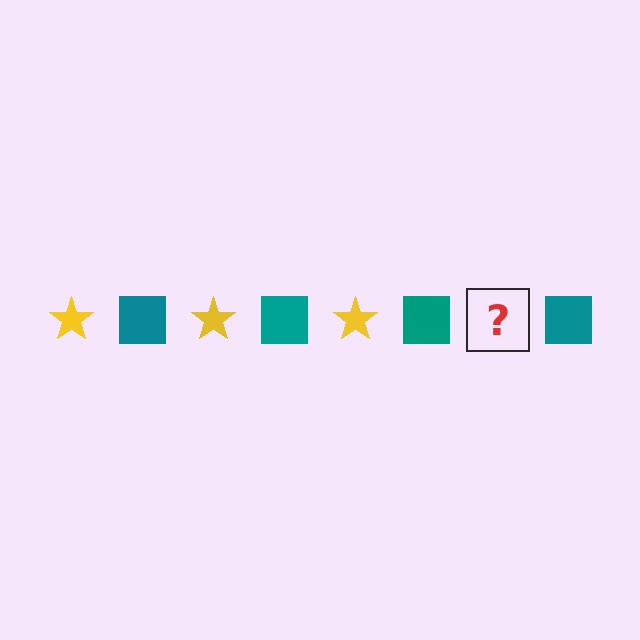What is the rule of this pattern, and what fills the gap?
The rule is that the pattern alternates between yellow star and teal square. The gap should be filled with a yellow star.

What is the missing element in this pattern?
The missing element is a yellow star.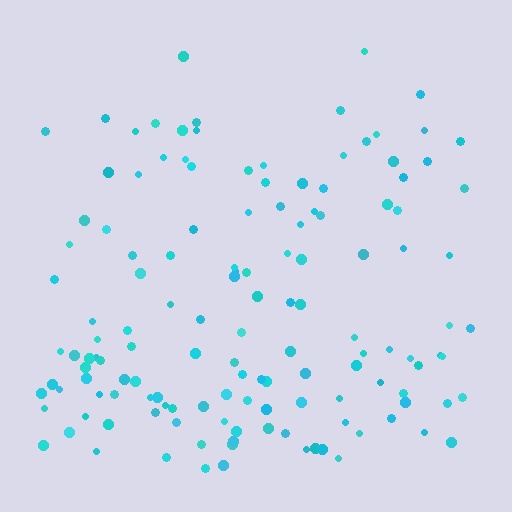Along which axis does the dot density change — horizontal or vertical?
Vertical.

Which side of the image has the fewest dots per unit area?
The top.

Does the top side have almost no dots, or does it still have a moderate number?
Still a moderate number, just noticeably fewer than the bottom.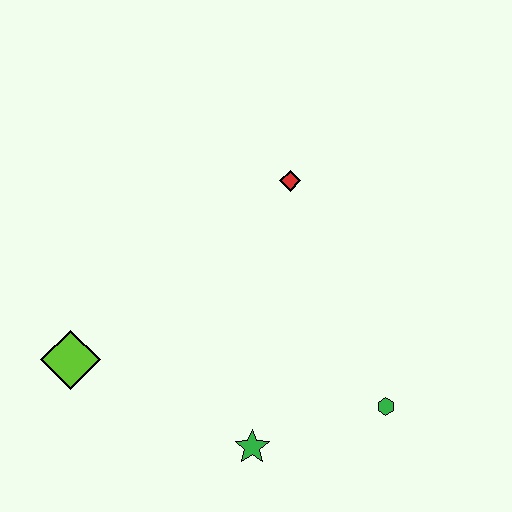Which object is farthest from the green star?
The red diamond is farthest from the green star.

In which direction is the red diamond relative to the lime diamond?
The red diamond is to the right of the lime diamond.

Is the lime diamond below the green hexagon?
No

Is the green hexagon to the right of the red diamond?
Yes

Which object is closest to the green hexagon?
The green star is closest to the green hexagon.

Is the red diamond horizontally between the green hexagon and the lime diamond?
Yes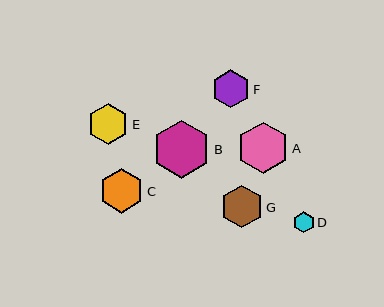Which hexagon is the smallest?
Hexagon D is the smallest with a size of approximately 21 pixels.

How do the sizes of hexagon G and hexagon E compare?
Hexagon G and hexagon E are approximately the same size.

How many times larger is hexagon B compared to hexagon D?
Hexagon B is approximately 2.8 times the size of hexagon D.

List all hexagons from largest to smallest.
From largest to smallest: B, A, C, G, E, F, D.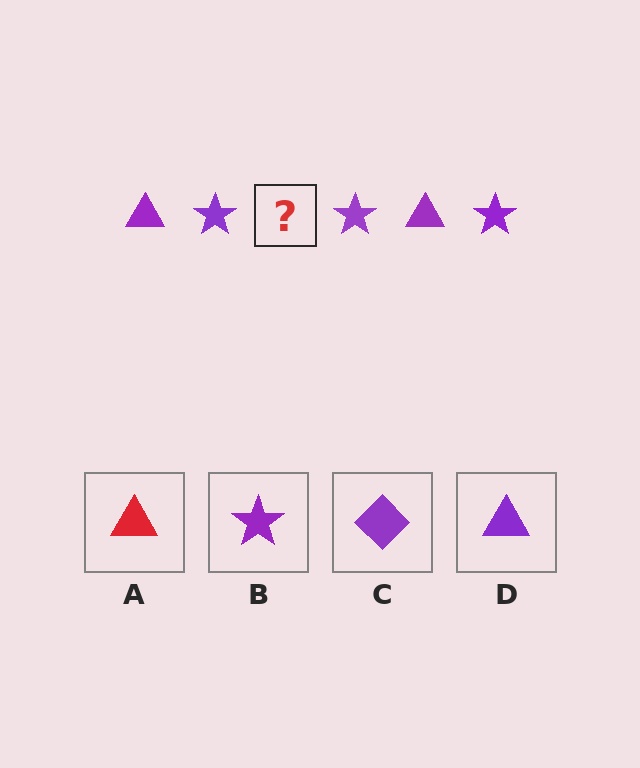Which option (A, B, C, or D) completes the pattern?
D.